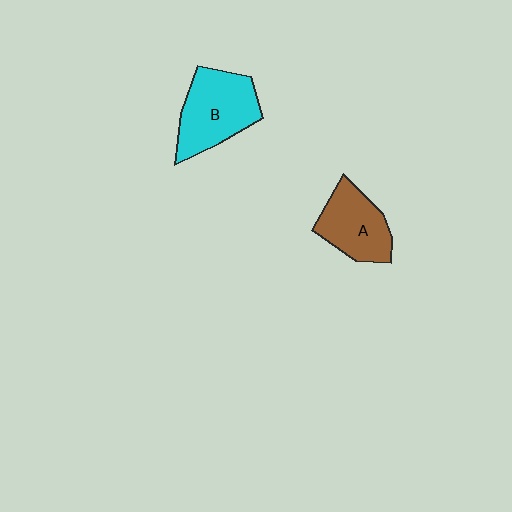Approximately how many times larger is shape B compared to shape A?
Approximately 1.3 times.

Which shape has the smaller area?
Shape A (brown).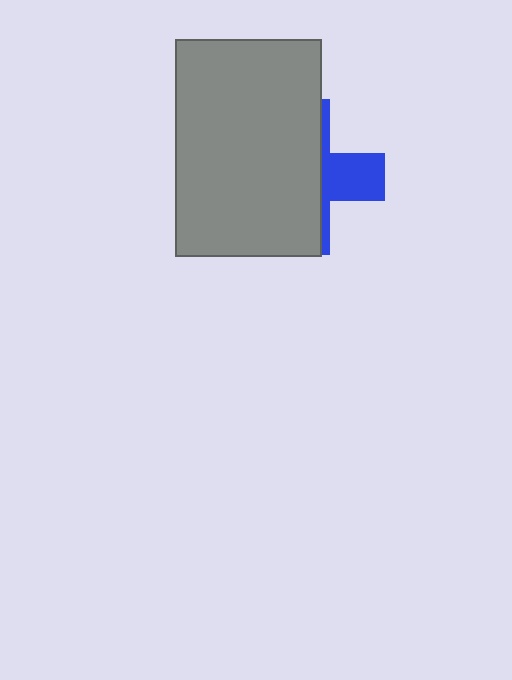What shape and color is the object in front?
The object in front is a gray rectangle.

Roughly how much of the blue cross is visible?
A small part of it is visible (roughly 31%).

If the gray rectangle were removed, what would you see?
You would see the complete blue cross.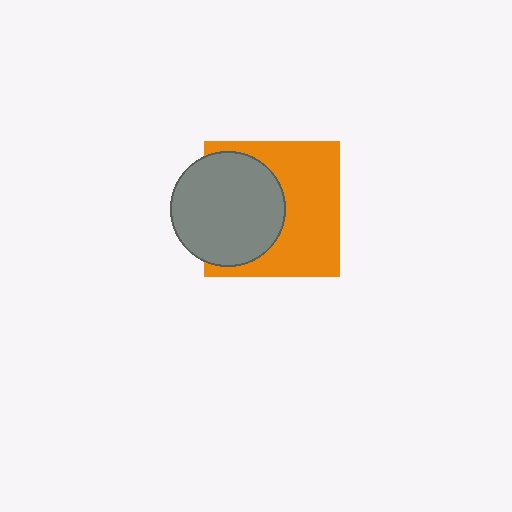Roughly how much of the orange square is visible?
About half of it is visible (roughly 57%).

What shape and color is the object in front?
The object in front is a gray circle.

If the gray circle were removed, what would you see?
You would see the complete orange square.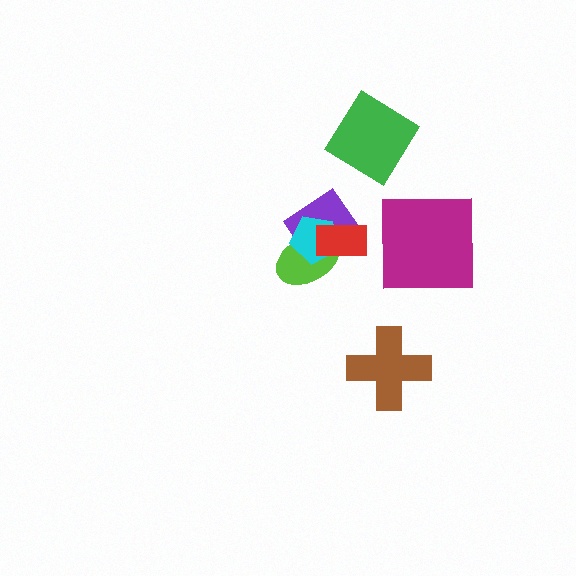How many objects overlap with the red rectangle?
3 objects overlap with the red rectangle.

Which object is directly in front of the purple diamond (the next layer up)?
The lime ellipse is directly in front of the purple diamond.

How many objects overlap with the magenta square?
0 objects overlap with the magenta square.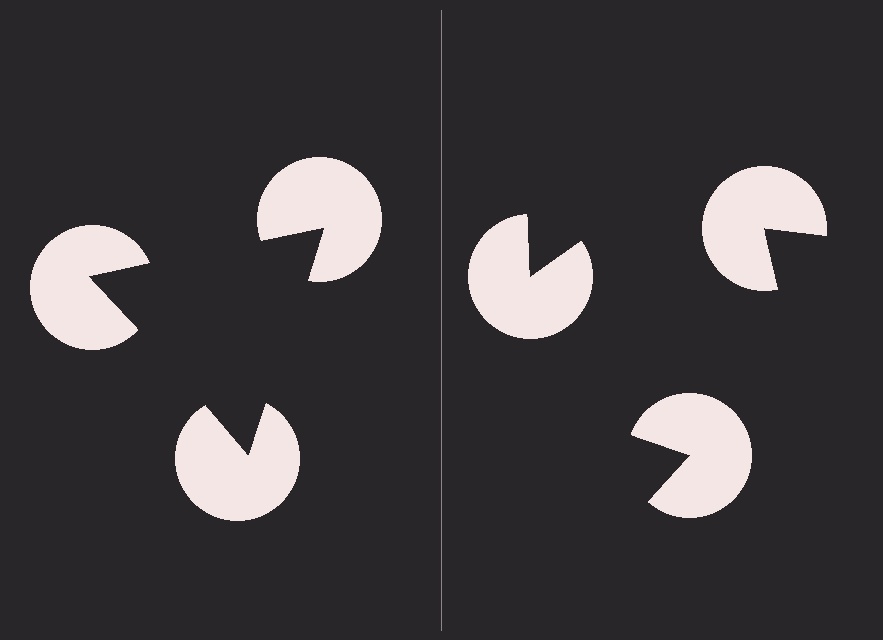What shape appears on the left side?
An illusory triangle.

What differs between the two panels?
The pac-man discs are positioned identically on both sides; only the wedge orientations differ. On the left they align to a triangle; on the right they are misaligned.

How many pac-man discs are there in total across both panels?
6 — 3 on each side.